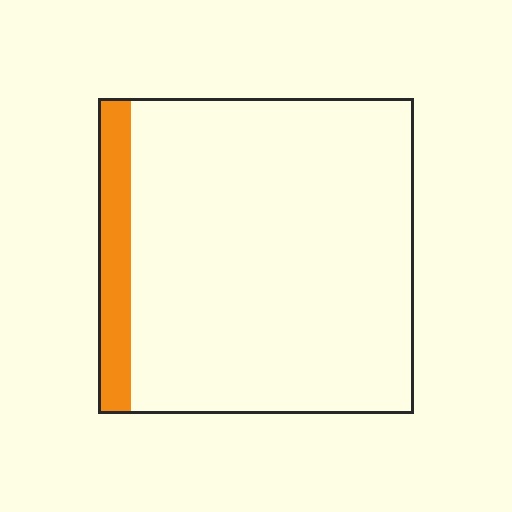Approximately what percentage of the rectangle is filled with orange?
Approximately 10%.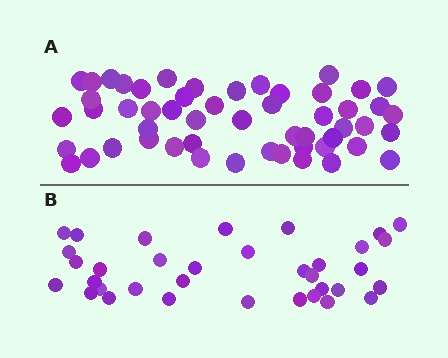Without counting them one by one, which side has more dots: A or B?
Region A (the top region) has more dots.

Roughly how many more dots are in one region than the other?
Region A has approximately 20 more dots than region B.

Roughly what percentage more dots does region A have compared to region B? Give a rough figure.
About 50% more.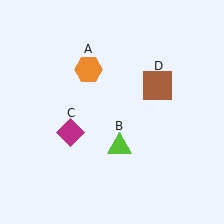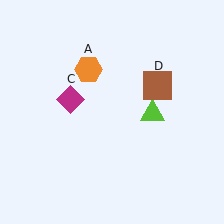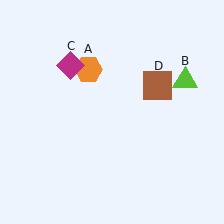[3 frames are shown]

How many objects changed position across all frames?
2 objects changed position: lime triangle (object B), magenta diamond (object C).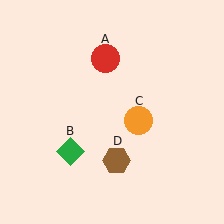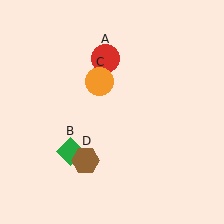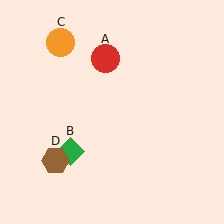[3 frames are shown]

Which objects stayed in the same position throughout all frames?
Red circle (object A) and green diamond (object B) remained stationary.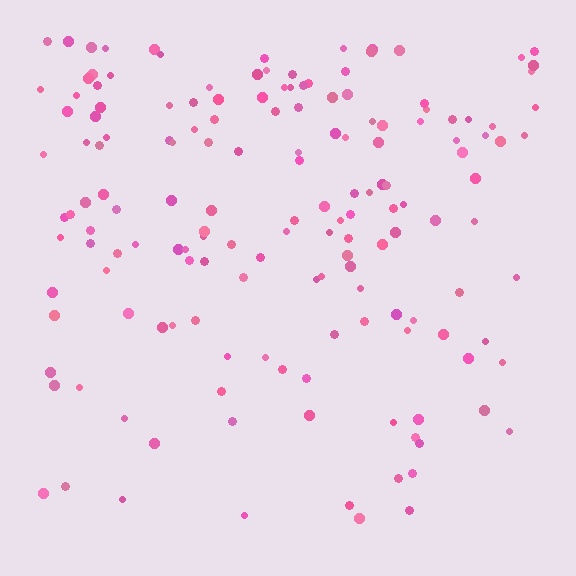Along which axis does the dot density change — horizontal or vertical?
Vertical.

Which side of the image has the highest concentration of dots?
The top.